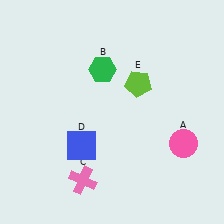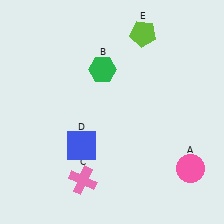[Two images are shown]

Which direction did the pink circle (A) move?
The pink circle (A) moved down.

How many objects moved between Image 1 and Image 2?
2 objects moved between the two images.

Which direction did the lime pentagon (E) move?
The lime pentagon (E) moved up.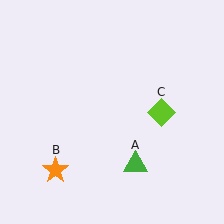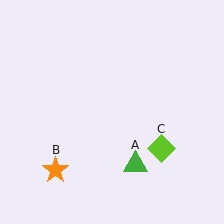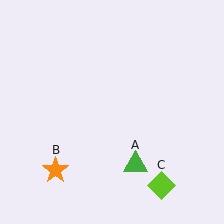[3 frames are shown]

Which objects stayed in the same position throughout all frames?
Green triangle (object A) and orange star (object B) remained stationary.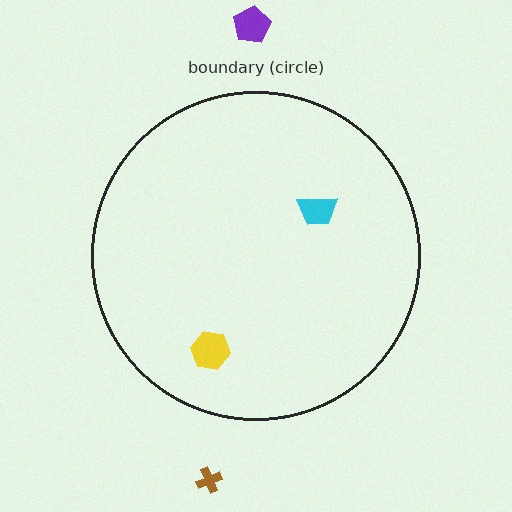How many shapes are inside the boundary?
2 inside, 2 outside.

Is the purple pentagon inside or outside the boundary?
Outside.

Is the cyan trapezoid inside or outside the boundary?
Inside.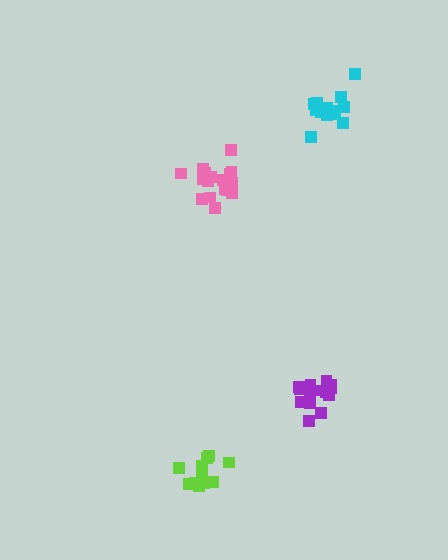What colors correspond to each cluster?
The clusters are colored: purple, lime, pink, cyan.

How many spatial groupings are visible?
There are 4 spatial groupings.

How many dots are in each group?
Group 1: 15 dots, Group 2: 13 dots, Group 3: 19 dots, Group 4: 13 dots (60 total).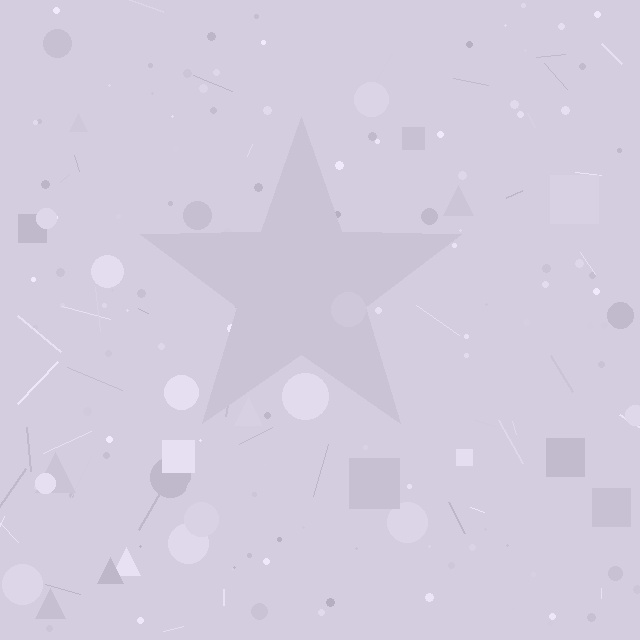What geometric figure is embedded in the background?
A star is embedded in the background.